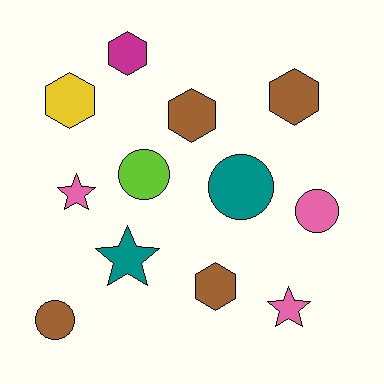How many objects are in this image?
There are 12 objects.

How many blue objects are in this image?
There are no blue objects.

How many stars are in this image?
There are 3 stars.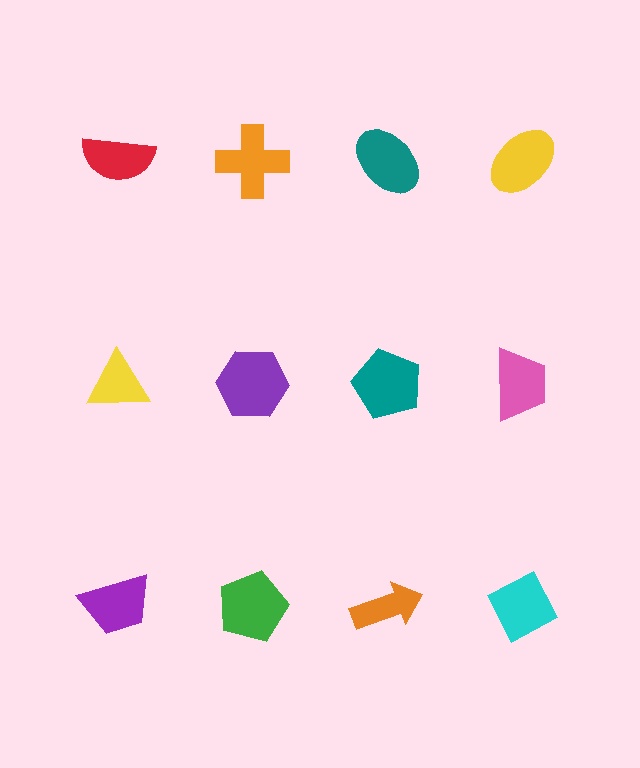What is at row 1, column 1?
A red semicircle.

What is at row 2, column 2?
A purple hexagon.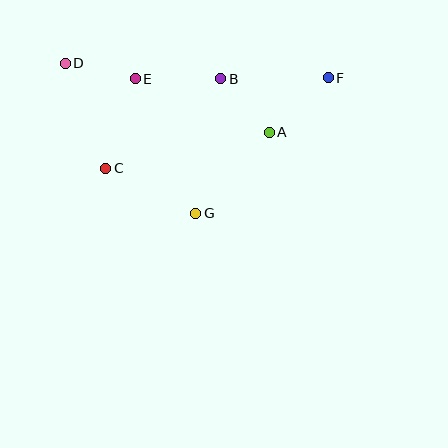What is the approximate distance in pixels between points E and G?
The distance between E and G is approximately 147 pixels.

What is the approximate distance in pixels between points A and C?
The distance between A and C is approximately 168 pixels.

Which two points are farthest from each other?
Points D and F are farthest from each other.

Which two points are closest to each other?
Points D and E are closest to each other.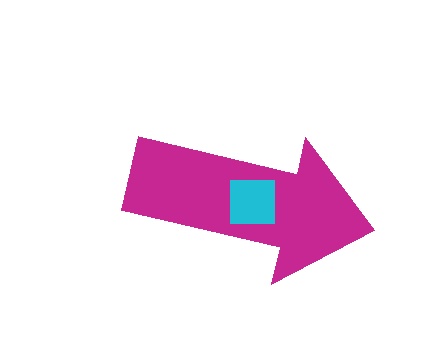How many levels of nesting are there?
2.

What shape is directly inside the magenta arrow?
The cyan square.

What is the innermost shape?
The cyan square.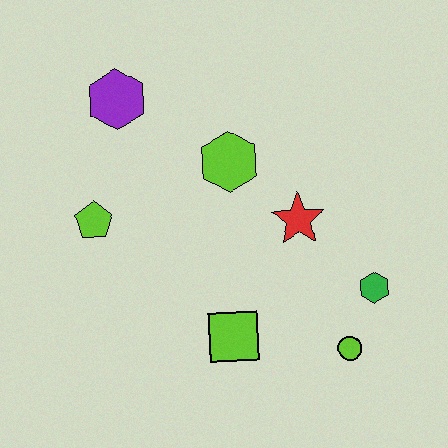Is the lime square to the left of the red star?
Yes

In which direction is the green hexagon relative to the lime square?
The green hexagon is to the right of the lime square.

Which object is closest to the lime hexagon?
The red star is closest to the lime hexagon.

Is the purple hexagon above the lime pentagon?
Yes